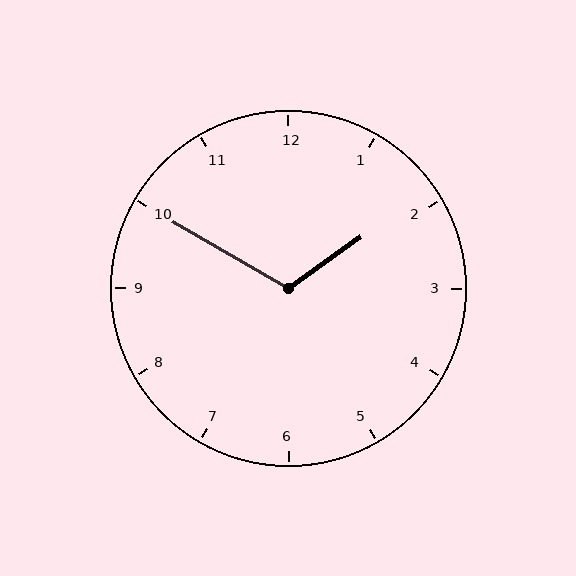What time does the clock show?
1:50.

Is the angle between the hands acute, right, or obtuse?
It is obtuse.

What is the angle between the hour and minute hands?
Approximately 115 degrees.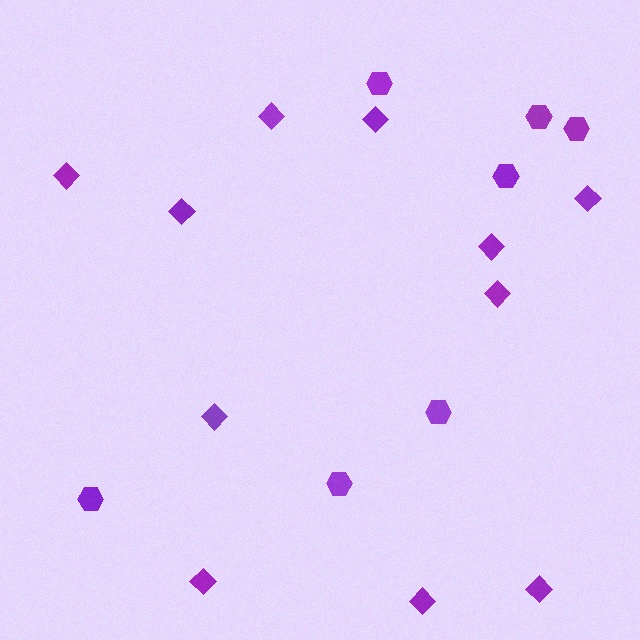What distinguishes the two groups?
There are 2 groups: one group of hexagons (7) and one group of diamonds (11).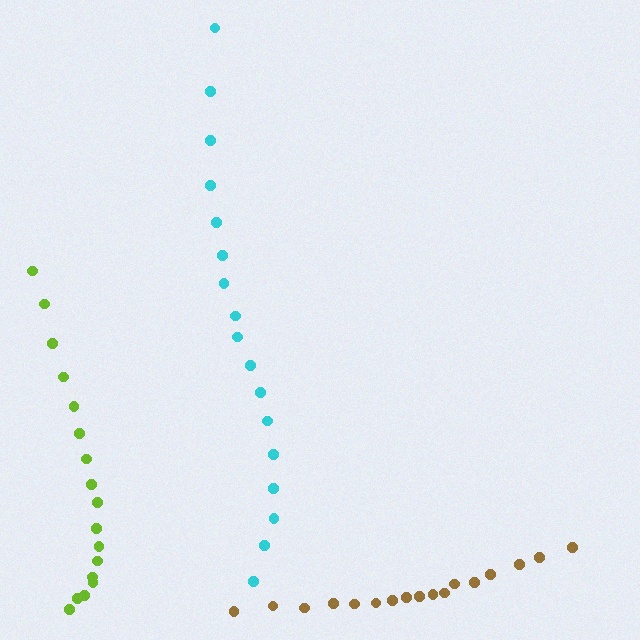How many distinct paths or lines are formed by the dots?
There are 3 distinct paths.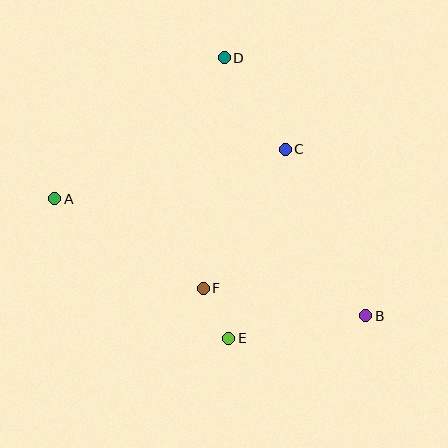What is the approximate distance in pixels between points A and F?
The distance between A and F is approximately 174 pixels.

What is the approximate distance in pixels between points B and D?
The distance between B and D is approximately 294 pixels.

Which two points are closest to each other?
Points E and F are closest to each other.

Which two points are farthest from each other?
Points A and B are farthest from each other.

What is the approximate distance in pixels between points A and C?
The distance between A and C is approximately 236 pixels.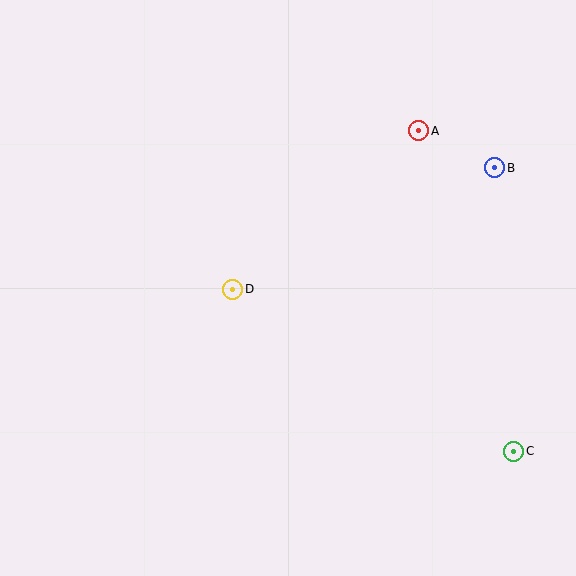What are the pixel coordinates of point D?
Point D is at (233, 289).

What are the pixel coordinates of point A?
Point A is at (419, 131).